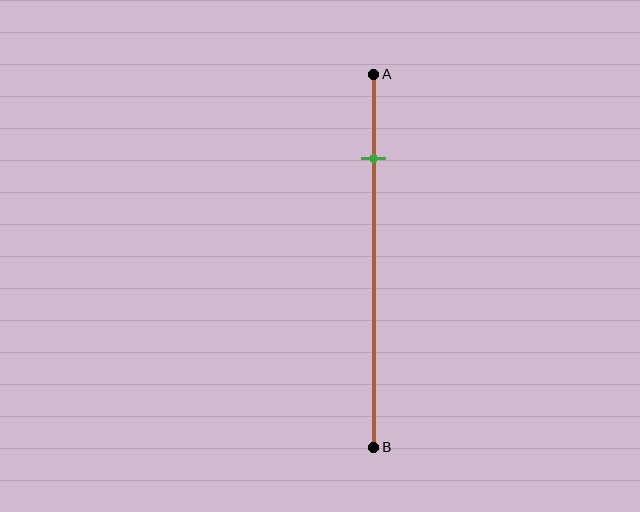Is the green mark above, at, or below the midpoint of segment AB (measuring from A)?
The green mark is above the midpoint of segment AB.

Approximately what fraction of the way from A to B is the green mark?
The green mark is approximately 25% of the way from A to B.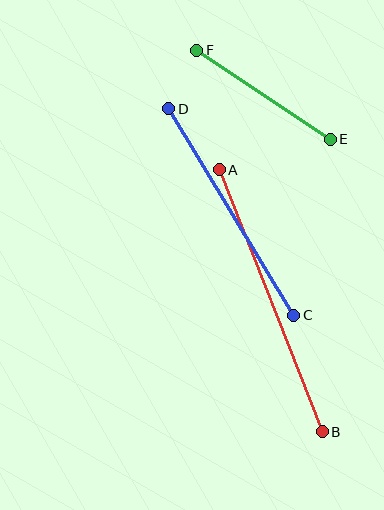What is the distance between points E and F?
The distance is approximately 161 pixels.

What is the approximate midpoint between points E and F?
The midpoint is at approximately (263, 95) pixels.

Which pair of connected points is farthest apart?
Points A and B are farthest apart.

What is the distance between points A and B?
The distance is approximately 282 pixels.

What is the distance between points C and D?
The distance is approximately 241 pixels.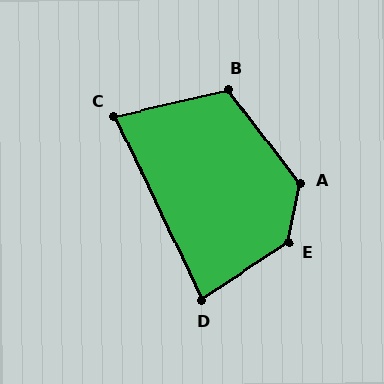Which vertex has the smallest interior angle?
C, at approximately 78 degrees.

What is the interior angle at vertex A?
Approximately 131 degrees (obtuse).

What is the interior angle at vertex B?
Approximately 114 degrees (obtuse).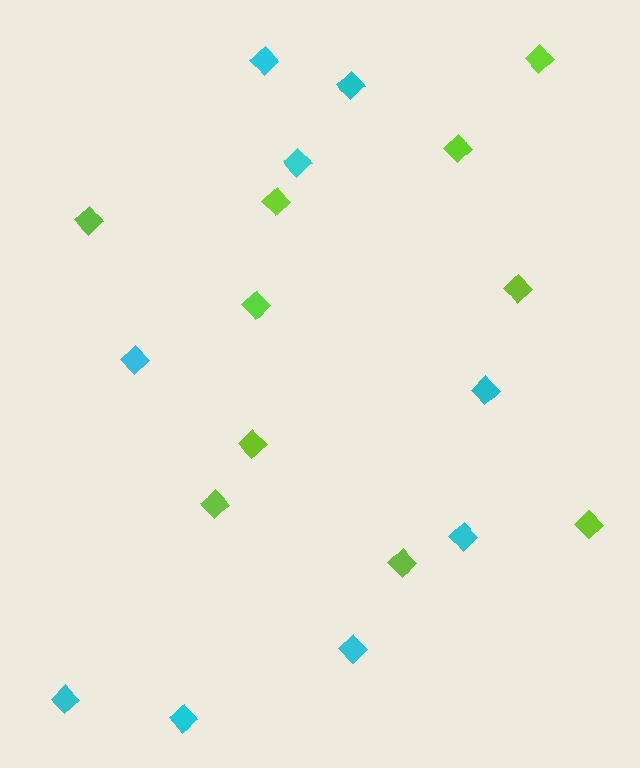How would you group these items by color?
There are 2 groups: one group of lime diamonds (10) and one group of cyan diamonds (9).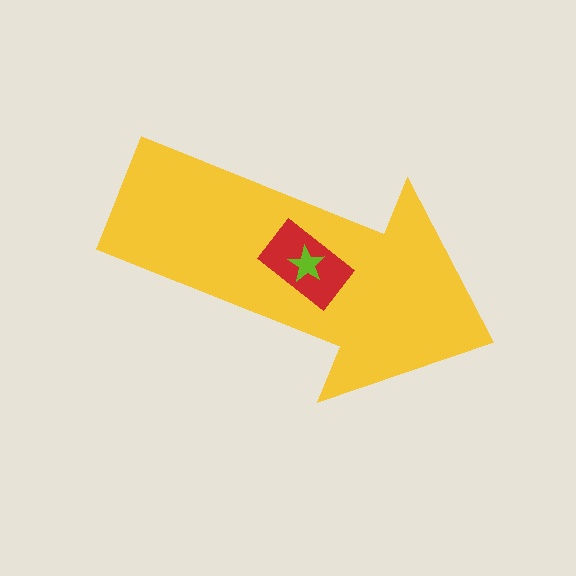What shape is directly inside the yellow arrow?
The red rectangle.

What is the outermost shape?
The yellow arrow.